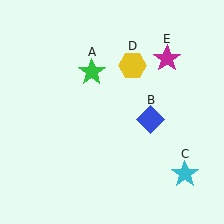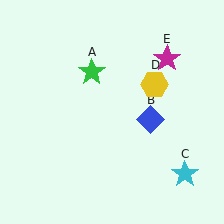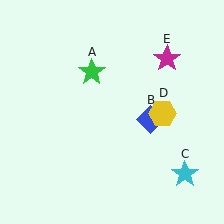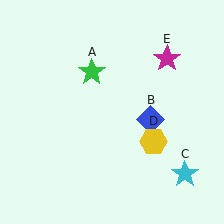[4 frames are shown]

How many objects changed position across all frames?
1 object changed position: yellow hexagon (object D).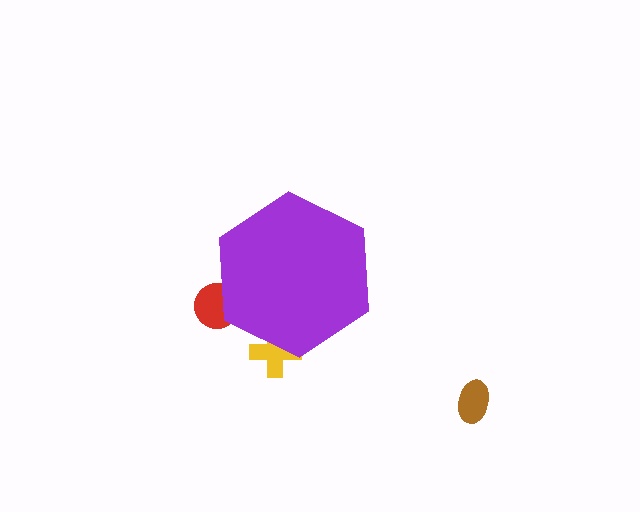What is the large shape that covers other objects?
A purple hexagon.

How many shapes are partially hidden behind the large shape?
2 shapes are partially hidden.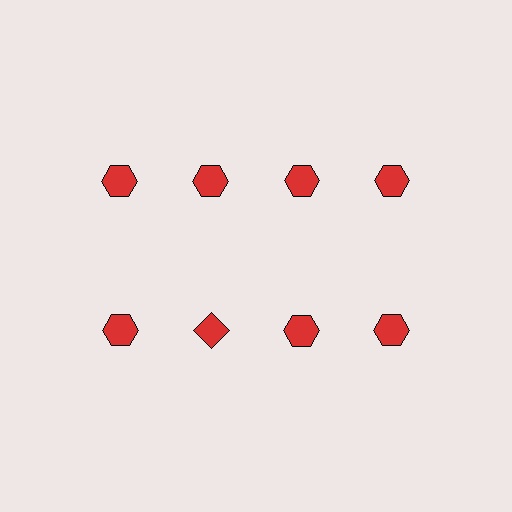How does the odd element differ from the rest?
It has a different shape: diamond instead of hexagon.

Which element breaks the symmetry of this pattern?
The red diamond in the second row, second from left column breaks the symmetry. All other shapes are red hexagons.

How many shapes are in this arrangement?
There are 8 shapes arranged in a grid pattern.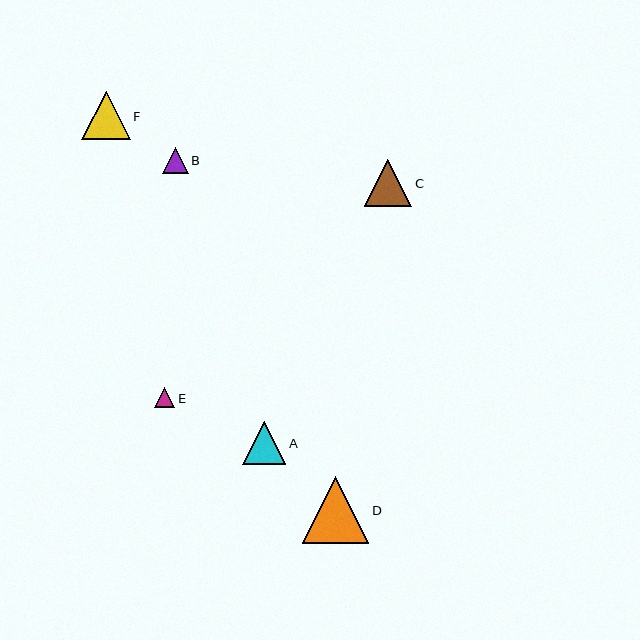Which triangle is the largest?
Triangle D is the largest with a size of approximately 67 pixels.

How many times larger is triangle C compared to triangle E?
Triangle C is approximately 2.3 times the size of triangle E.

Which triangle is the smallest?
Triangle E is the smallest with a size of approximately 21 pixels.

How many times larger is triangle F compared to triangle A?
Triangle F is approximately 1.1 times the size of triangle A.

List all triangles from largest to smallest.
From largest to smallest: D, F, C, A, B, E.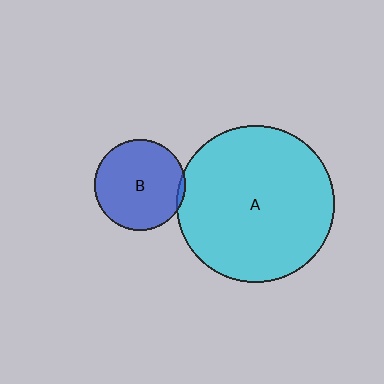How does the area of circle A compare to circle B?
Approximately 3.0 times.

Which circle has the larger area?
Circle A (cyan).